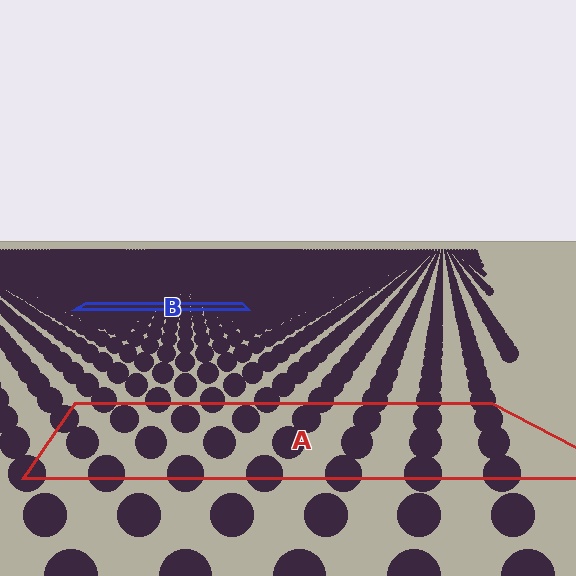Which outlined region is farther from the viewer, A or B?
Region B is farther from the viewer — the texture elements inside it appear smaller and more densely packed.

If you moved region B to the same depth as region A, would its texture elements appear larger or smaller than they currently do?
They would appear larger. At a closer depth, the same texture elements are projected at a bigger on-screen size.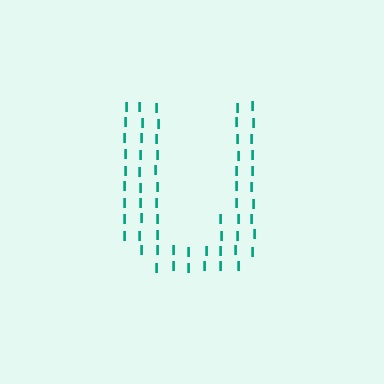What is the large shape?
The large shape is the letter U.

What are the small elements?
The small elements are letter I's.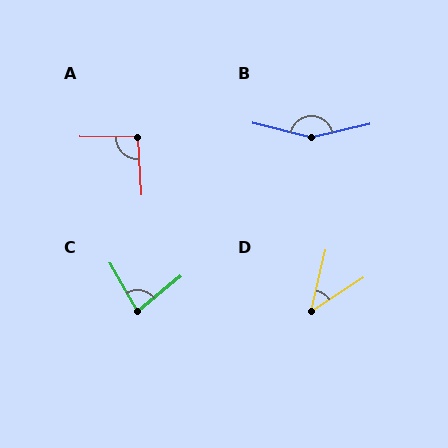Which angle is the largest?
B, at approximately 153 degrees.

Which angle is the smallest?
D, at approximately 43 degrees.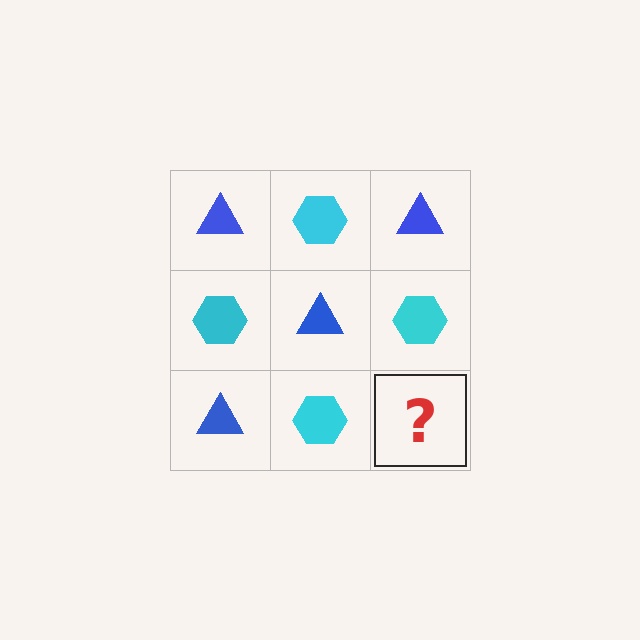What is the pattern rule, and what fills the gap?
The rule is that it alternates blue triangle and cyan hexagon in a checkerboard pattern. The gap should be filled with a blue triangle.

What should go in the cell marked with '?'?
The missing cell should contain a blue triangle.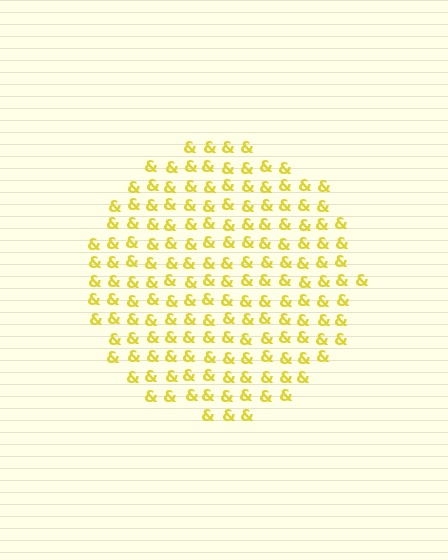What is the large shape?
The large shape is a circle.